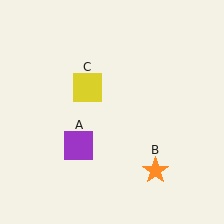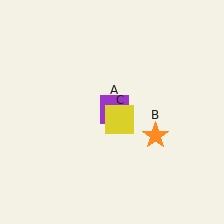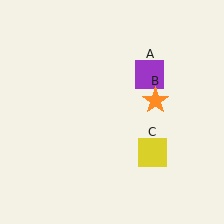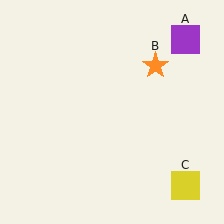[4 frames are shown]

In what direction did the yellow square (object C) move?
The yellow square (object C) moved down and to the right.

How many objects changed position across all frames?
3 objects changed position: purple square (object A), orange star (object B), yellow square (object C).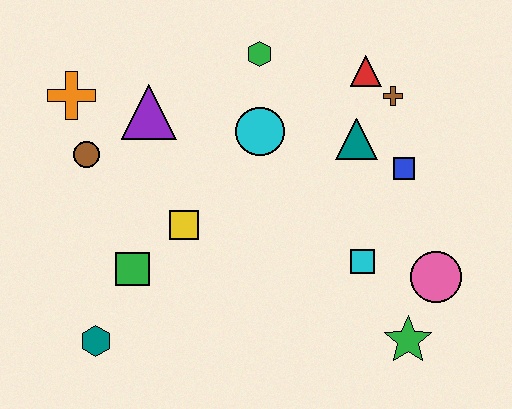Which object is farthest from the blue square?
The teal hexagon is farthest from the blue square.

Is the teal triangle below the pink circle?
No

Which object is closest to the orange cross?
The brown circle is closest to the orange cross.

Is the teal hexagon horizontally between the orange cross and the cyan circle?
Yes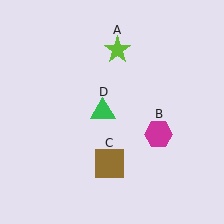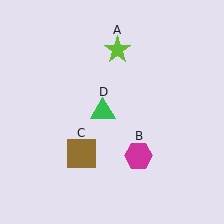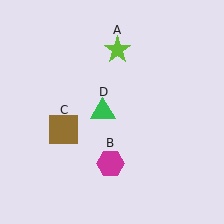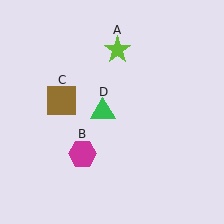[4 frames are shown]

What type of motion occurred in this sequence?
The magenta hexagon (object B), brown square (object C) rotated clockwise around the center of the scene.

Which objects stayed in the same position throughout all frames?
Lime star (object A) and green triangle (object D) remained stationary.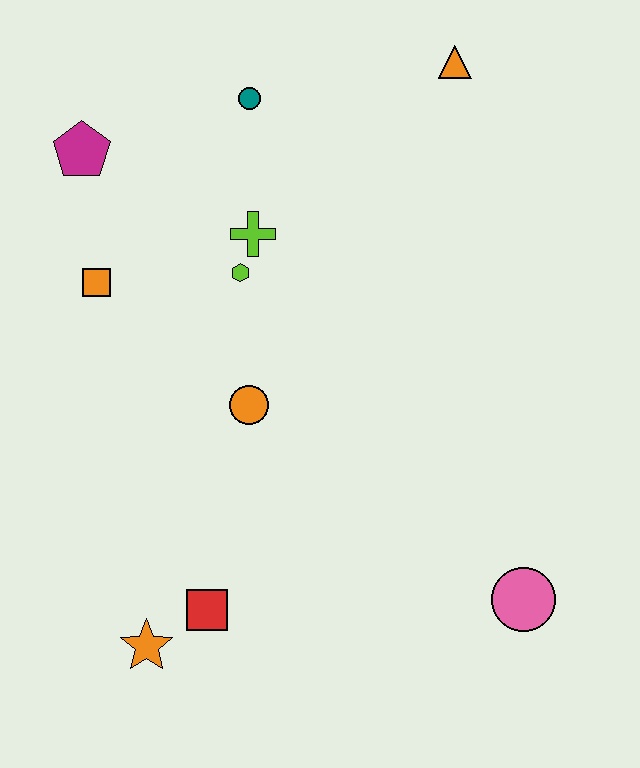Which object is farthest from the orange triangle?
The orange star is farthest from the orange triangle.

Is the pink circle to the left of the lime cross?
No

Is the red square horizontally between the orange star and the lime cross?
Yes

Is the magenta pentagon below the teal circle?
Yes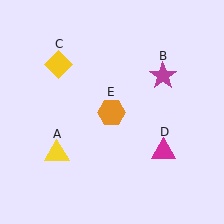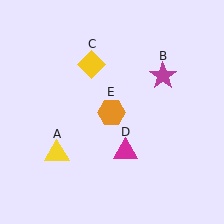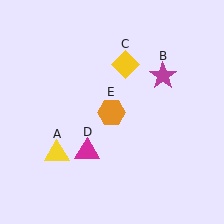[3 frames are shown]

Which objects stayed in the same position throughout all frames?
Yellow triangle (object A) and magenta star (object B) and orange hexagon (object E) remained stationary.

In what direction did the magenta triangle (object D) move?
The magenta triangle (object D) moved left.